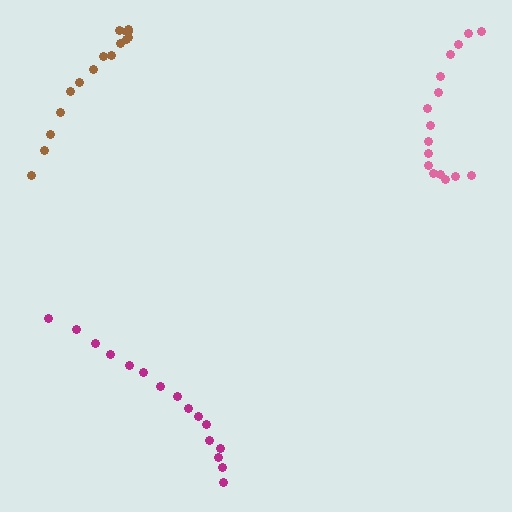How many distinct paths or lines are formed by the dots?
There are 3 distinct paths.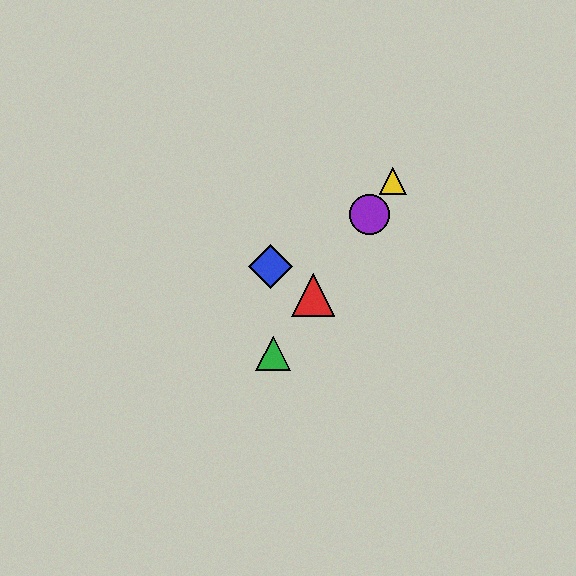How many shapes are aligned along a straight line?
4 shapes (the red triangle, the green triangle, the yellow triangle, the purple circle) are aligned along a straight line.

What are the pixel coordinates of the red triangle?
The red triangle is at (313, 295).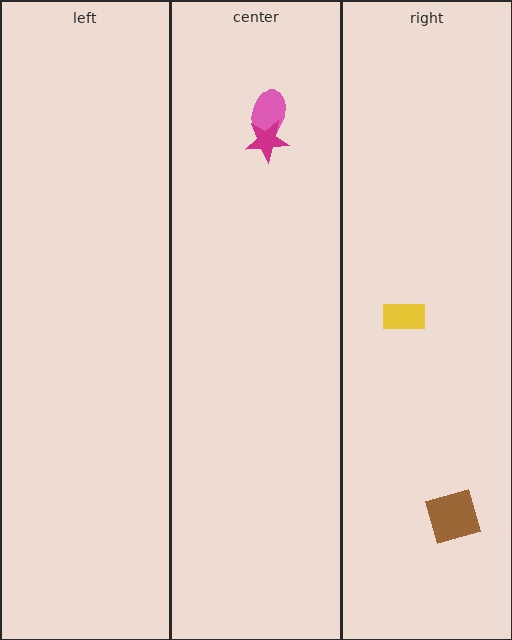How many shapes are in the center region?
2.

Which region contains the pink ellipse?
The center region.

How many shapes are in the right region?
2.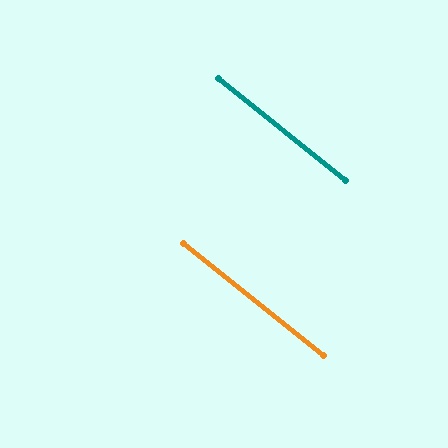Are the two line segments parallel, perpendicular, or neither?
Parallel — their directions differ by only 0.5°.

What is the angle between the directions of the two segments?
Approximately 1 degree.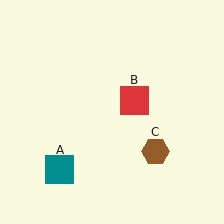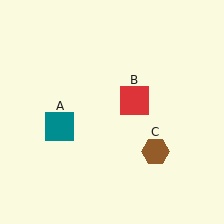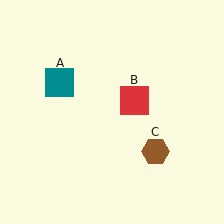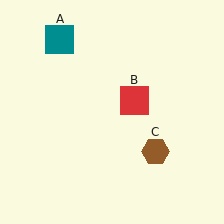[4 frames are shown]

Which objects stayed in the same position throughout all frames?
Red square (object B) and brown hexagon (object C) remained stationary.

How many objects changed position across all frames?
1 object changed position: teal square (object A).